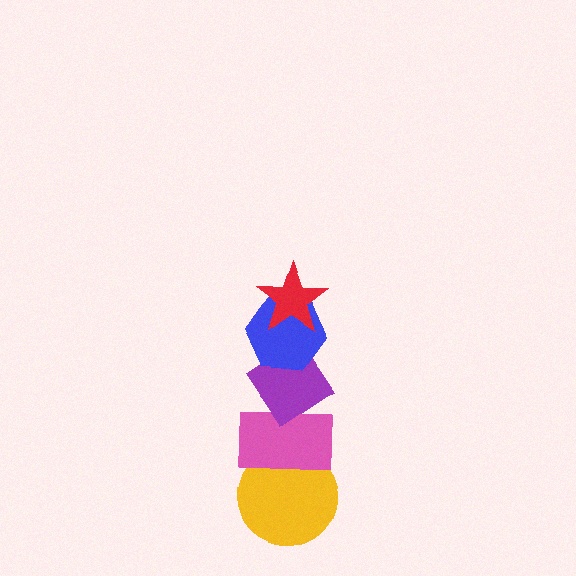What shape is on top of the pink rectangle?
The purple diamond is on top of the pink rectangle.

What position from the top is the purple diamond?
The purple diamond is 3rd from the top.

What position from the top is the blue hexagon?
The blue hexagon is 2nd from the top.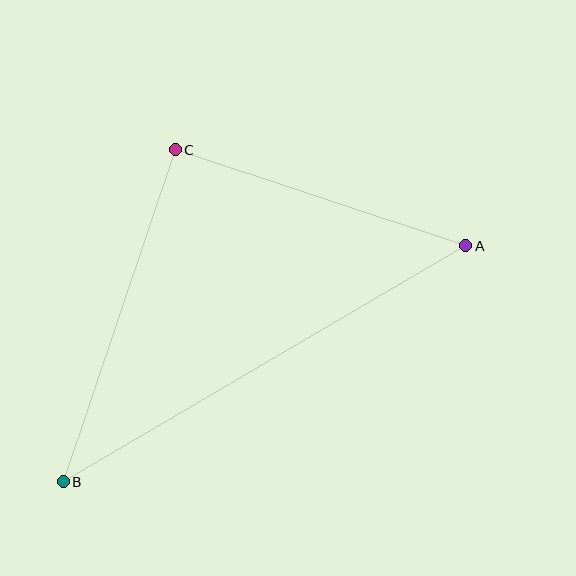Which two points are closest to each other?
Points A and C are closest to each other.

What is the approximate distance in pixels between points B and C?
The distance between B and C is approximately 350 pixels.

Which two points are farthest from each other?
Points A and B are farthest from each other.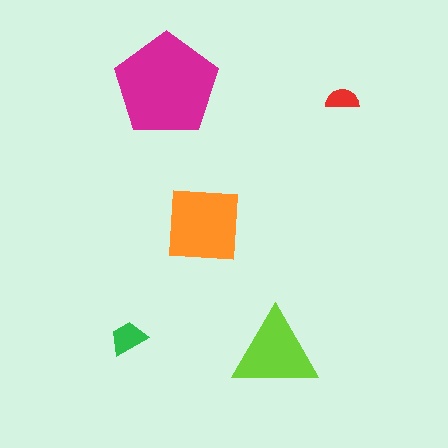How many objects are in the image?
There are 5 objects in the image.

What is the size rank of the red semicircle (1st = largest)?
5th.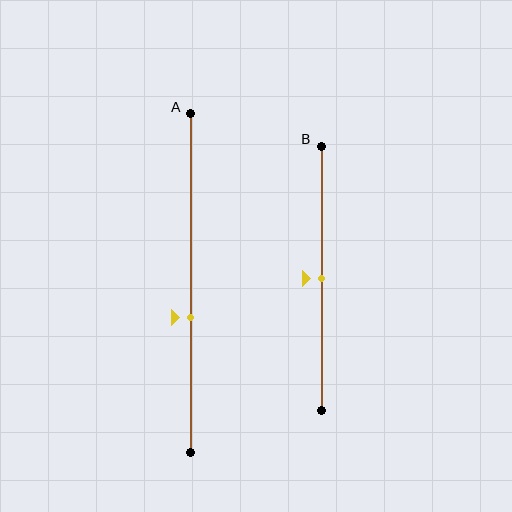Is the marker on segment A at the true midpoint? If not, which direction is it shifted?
No, the marker on segment A is shifted downward by about 10% of the segment length.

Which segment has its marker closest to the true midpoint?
Segment B has its marker closest to the true midpoint.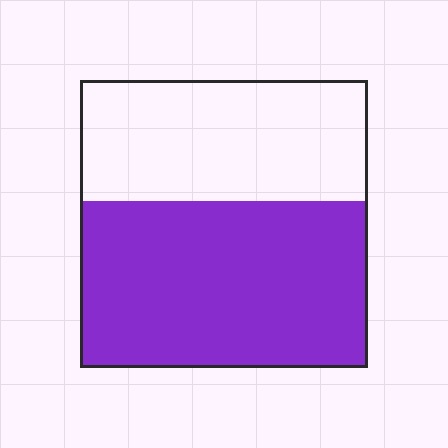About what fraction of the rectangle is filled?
About three fifths (3/5).